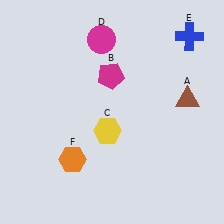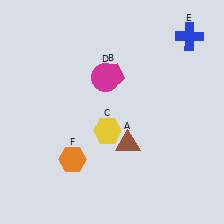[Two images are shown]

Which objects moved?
The objects that moved are: the brown triangle (A), the magenta circle (D).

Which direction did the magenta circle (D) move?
The magenta circle (D) moved down.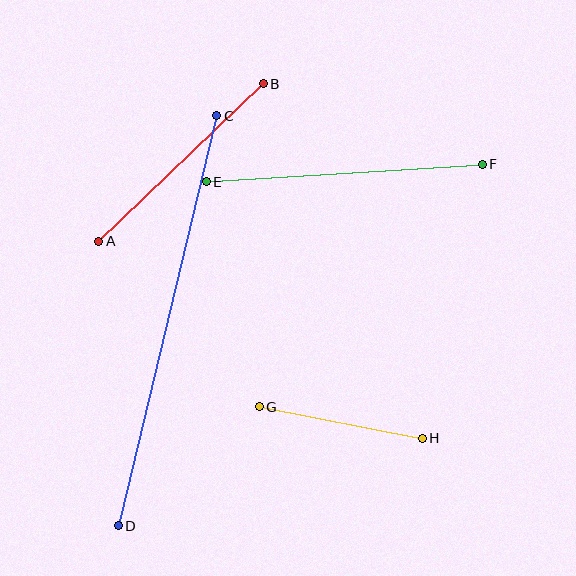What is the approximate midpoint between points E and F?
The midpoint is at approximately (344, 173) pixels.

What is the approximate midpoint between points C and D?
The midpoint is at approximately (167, 321) pixels.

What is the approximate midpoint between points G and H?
The midpoint is at approximately (341, 423) pixels.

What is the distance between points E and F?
The distance is approximately 276 pixels.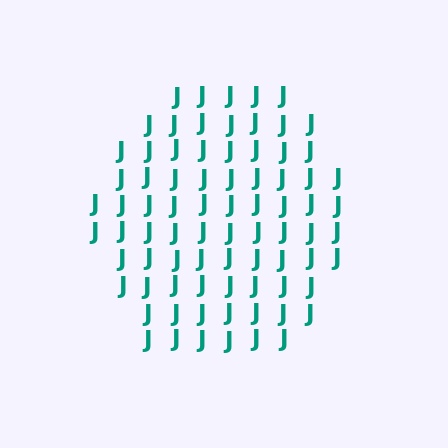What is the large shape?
The large shape is a hexagon.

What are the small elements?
The small elements are letter J's.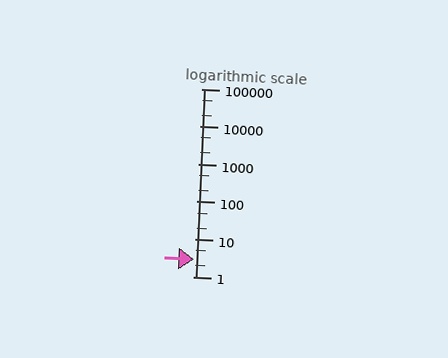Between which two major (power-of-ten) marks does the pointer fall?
The pointer is between 1 and 10.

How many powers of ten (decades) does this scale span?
The scale spans 5 decades, from 1 to 100000.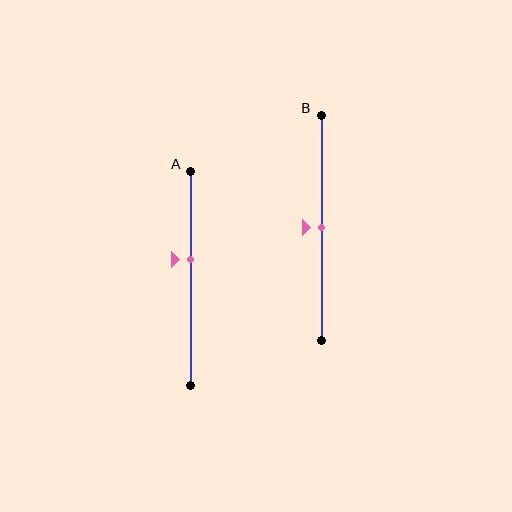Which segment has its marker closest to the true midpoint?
Segment B has its marker closest to the true midpoint.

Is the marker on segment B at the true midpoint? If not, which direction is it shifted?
Yes, the marker on segment B is at the true midpoint.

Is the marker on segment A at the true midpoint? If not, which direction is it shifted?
No, the marker on segment A is shifted upward by about 9% of the segment length.